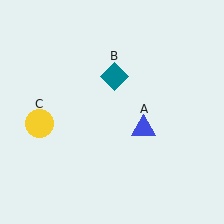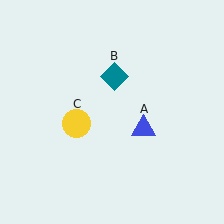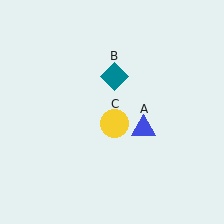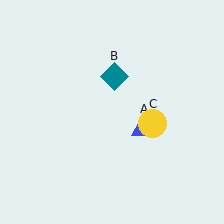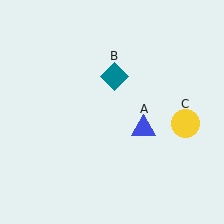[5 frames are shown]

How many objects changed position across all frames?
1 object changed position: yellow circle (object C).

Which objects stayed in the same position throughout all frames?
Blue triangle (object A) and teal diamond (object B) remained stationary.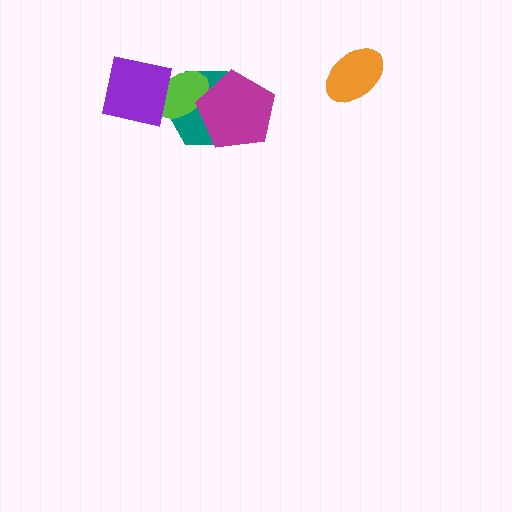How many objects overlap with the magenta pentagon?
2 objects overlap with the magenta pentagon.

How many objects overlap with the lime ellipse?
3 objects overlap with the lime ellipse.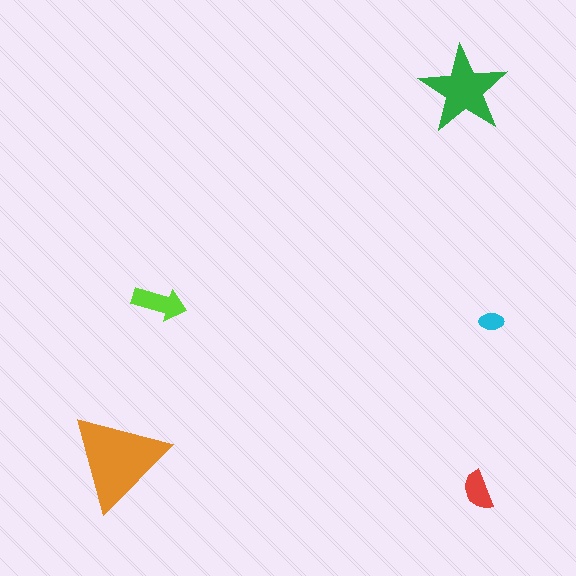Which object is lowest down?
The red semicircle is bottommost.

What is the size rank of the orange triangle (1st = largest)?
1st.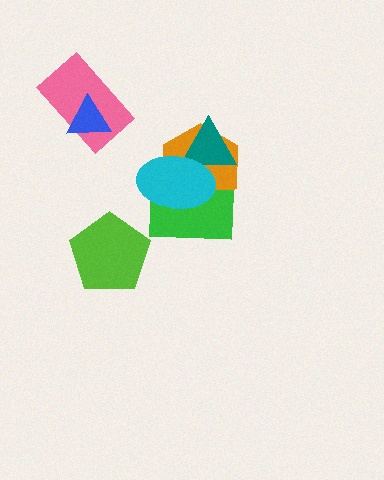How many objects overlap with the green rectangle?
2 objects overlap with the green rectangle.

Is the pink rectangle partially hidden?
Yes, it is partially covered by another shape.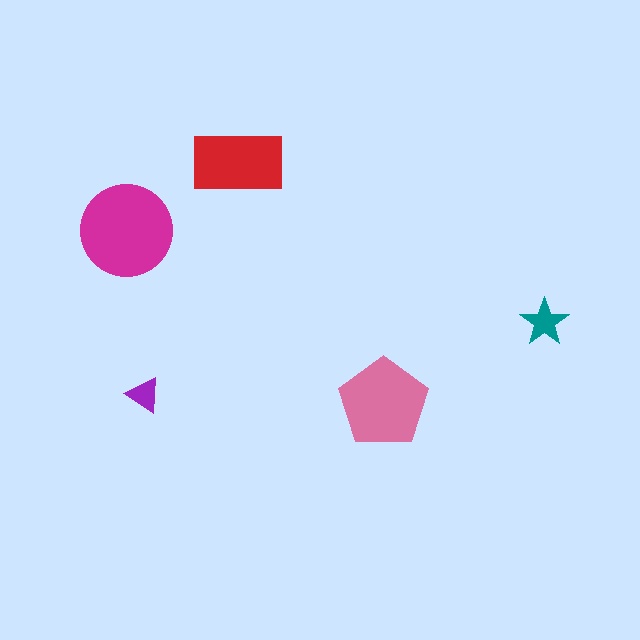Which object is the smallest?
The purple triangle.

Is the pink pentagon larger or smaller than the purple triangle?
Larger.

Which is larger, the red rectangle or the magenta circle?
The magenta circle.